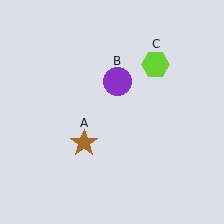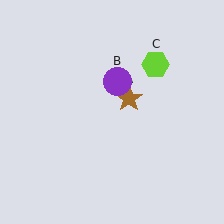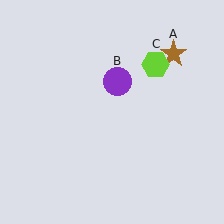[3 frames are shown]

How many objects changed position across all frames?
1 object changed position: brown star (object A).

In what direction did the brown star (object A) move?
The brown star (object A) moved up and to the right.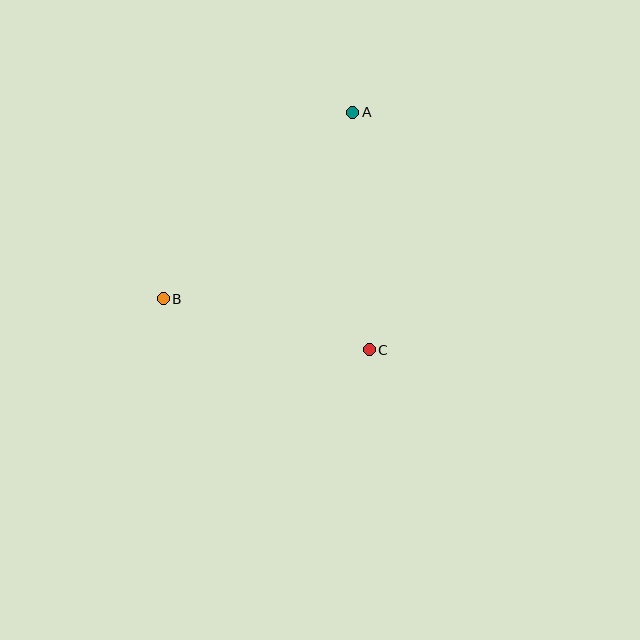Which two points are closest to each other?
Points B and C are closest to each other.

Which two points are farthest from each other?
Points A and B are farthest from each other.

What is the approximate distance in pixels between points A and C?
The distance between A and C is approximately 238 pixels.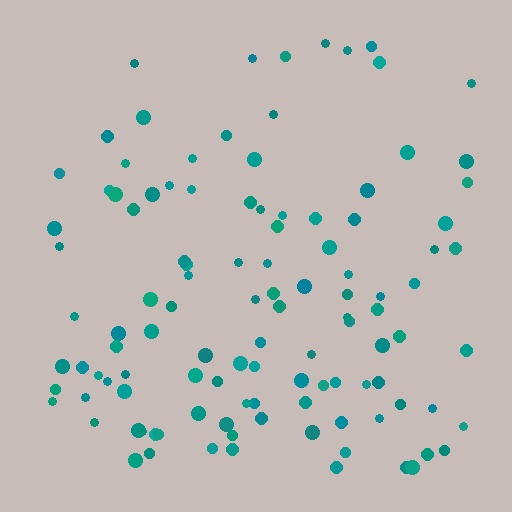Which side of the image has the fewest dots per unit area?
The top.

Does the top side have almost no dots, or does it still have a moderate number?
Still a moderate number, just noticeably fewer than the bottom.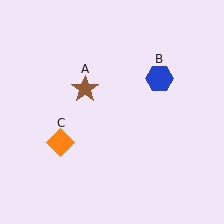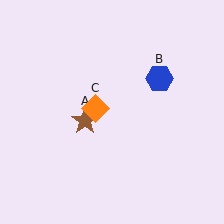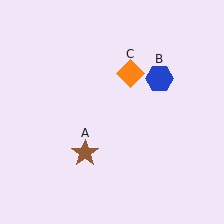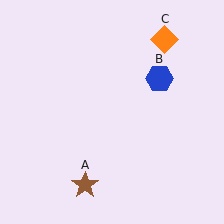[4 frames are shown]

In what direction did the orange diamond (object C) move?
The orange diamond (object C) moved up and to the right.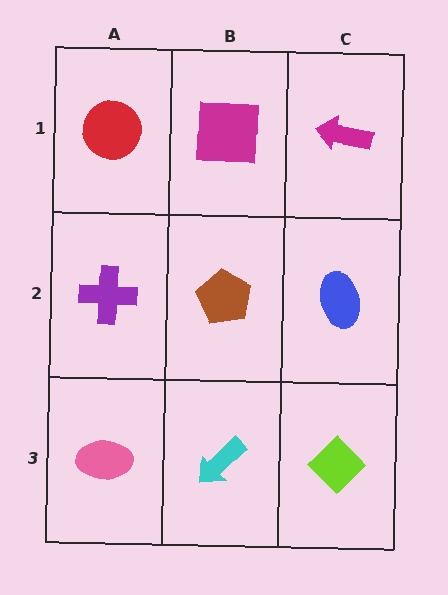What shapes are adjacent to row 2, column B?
A magenta square (row 1, column B), a cyan arrow (row 3, column B), a purple cross (row 2, column A), a blue ellipse (row 2, column C).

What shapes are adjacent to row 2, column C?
A magenta arrow (row 1, column C), a lime diamond (row 3, column C), a brown pentagon (row 2, column B).